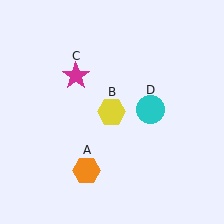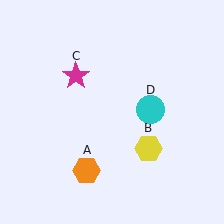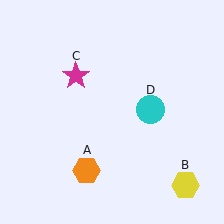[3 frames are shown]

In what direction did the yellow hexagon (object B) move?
The yellow hexagon (object B) moved down and to the right.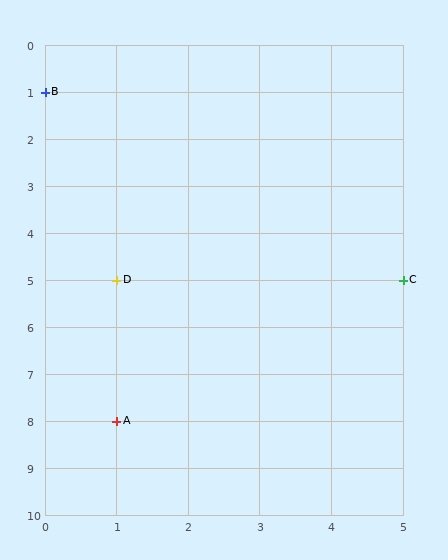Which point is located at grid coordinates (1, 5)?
Point D is at (1, 5).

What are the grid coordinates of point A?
Point A is at grid coordinates (1, 8).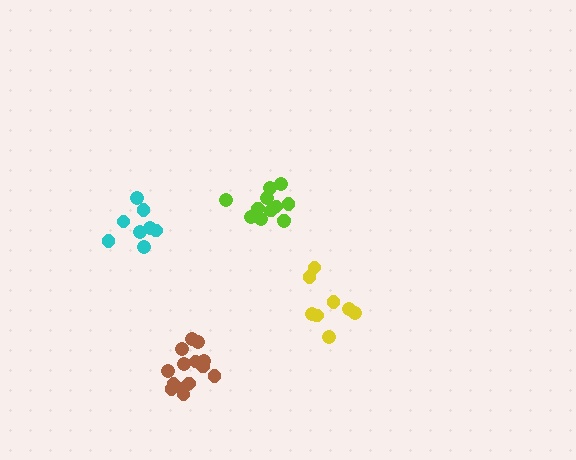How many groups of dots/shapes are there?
There are 4 groups.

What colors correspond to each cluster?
The clusters are colored: lime, cyan, brown, yellow.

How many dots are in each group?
Group 1: 12 dots, Group 2: 8 dots, Group 3: 14 dots, Group 4: 8 dots (42 total).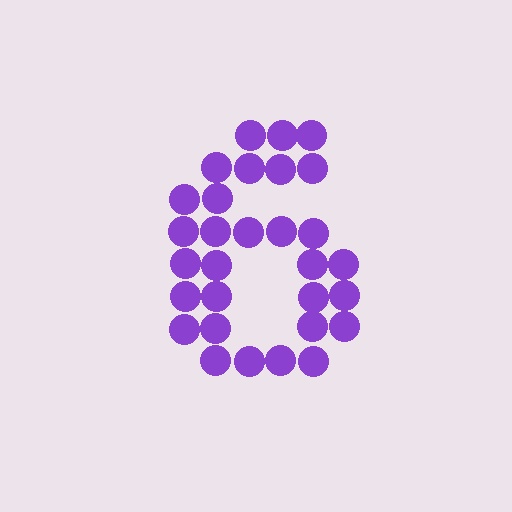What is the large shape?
The large shape is the digit 6.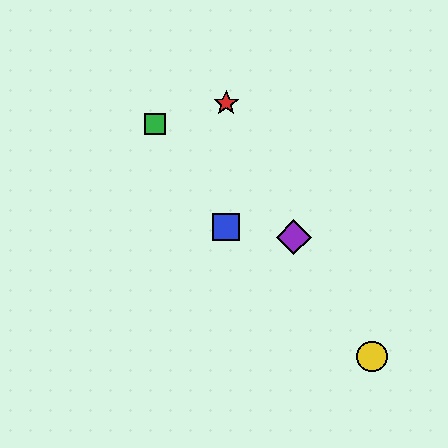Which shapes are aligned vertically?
The red star, the blue square are aligned vertically.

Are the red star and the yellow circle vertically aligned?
No, the red star is at x≈226 and the yellow circle is at x≈372.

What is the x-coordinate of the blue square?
The blue square is at x≈226.